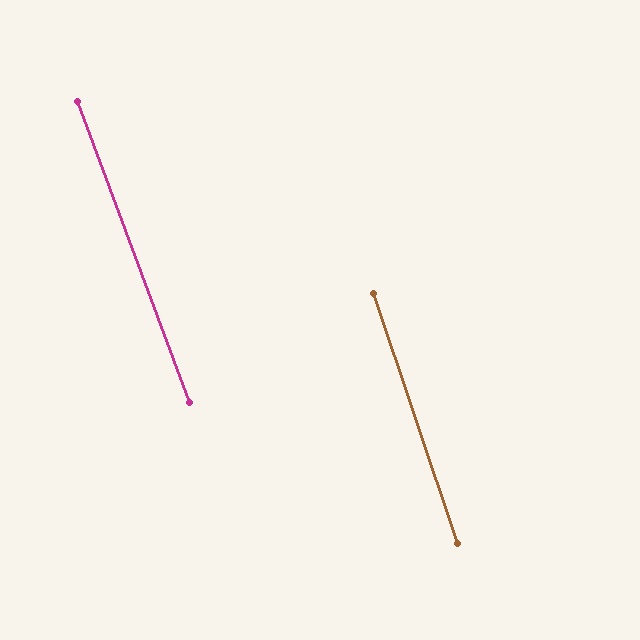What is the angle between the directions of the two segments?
Approximately 2 degrees.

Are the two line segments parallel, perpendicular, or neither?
Parallel — their directions differ by only 1.8°.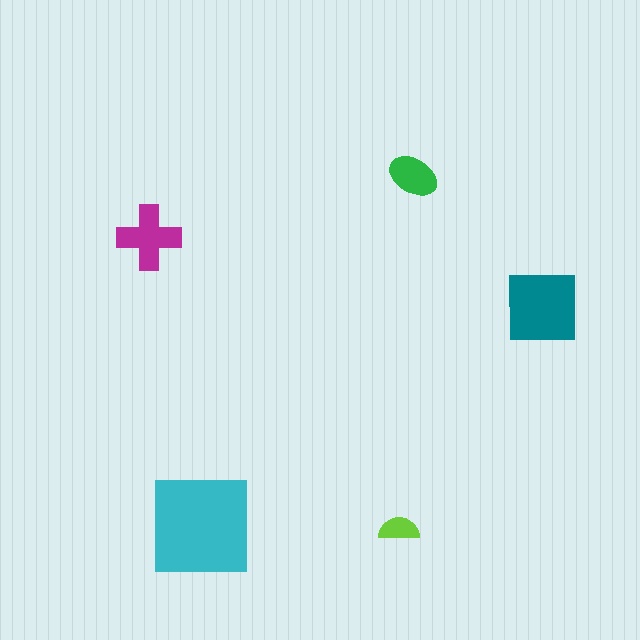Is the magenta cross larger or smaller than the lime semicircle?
Larger.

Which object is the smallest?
The lime semicircle.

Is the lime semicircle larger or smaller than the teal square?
Smaller.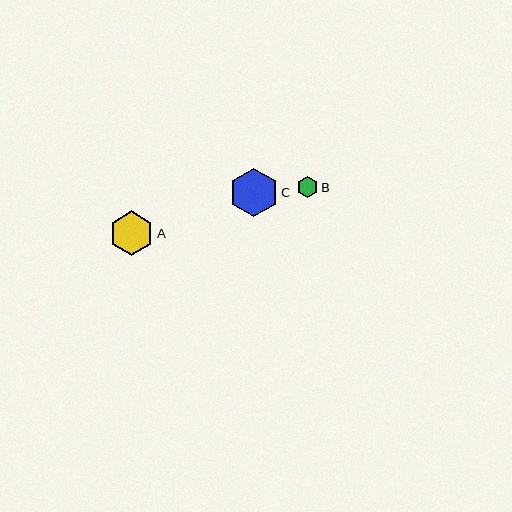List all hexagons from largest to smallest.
From largest to smallest: C, A, B.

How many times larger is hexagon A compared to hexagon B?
Hexagon A is approximately 2.1 times the size of hexagon B.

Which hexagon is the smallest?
Hexagon B is the smallest with a size of approximately 21 pixels.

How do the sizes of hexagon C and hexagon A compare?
Hexagon C and hexagon A are approximately the same size.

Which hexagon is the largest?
Hexagon C is the largest with a size of approximately 49 pixels.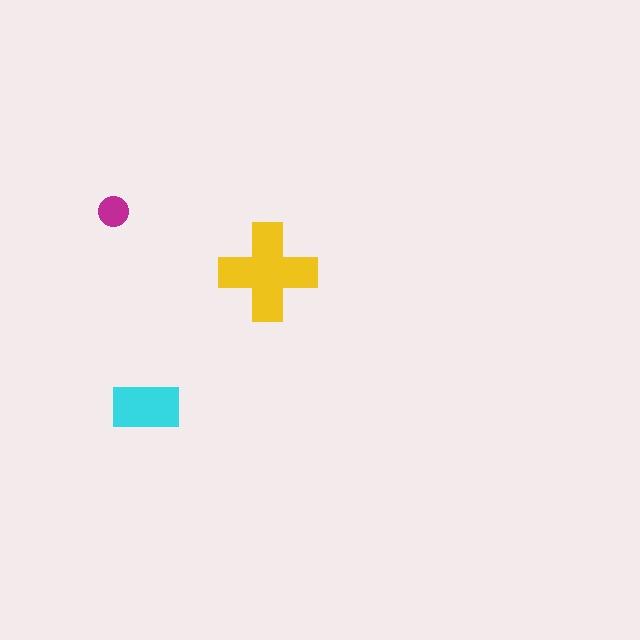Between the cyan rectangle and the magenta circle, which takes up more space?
The cyan rectangle.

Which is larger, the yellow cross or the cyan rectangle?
The yellow cross.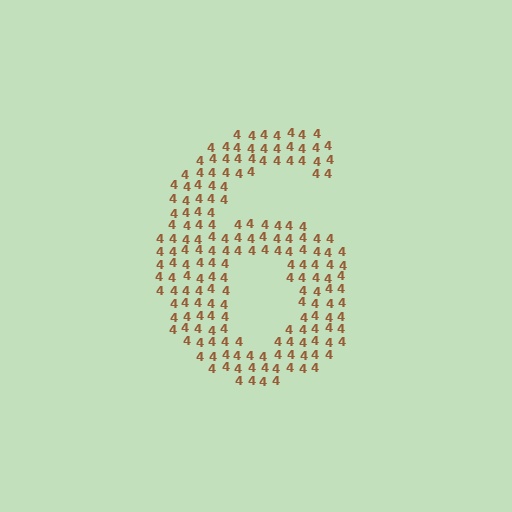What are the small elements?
The small elements are digit 4's.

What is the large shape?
The large shape is the digit 6.